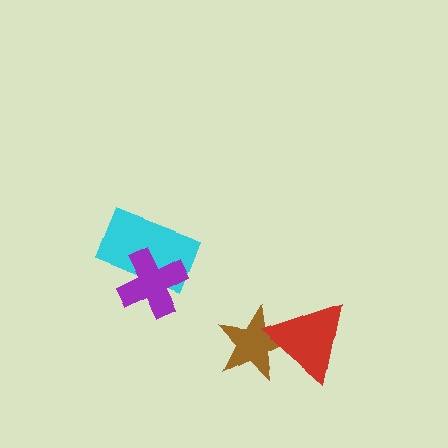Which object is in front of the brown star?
The red triangle is in front of the brown star.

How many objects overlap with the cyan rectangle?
1 object overlaps with the cyan rectangle.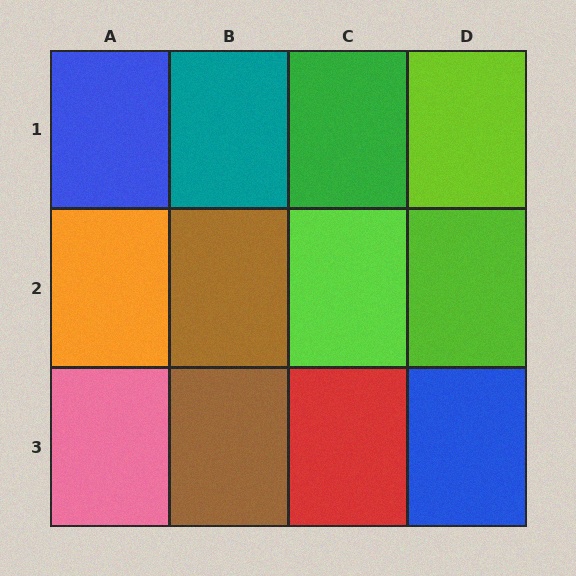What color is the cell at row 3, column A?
Pink.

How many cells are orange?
1 cell is orange.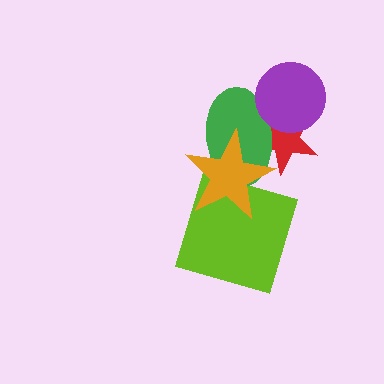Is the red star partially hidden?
Yes, it is partially covered by another shape.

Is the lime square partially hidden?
Yes, it is partially covered by another shape.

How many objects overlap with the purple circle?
2 objects overlap with the purple circle.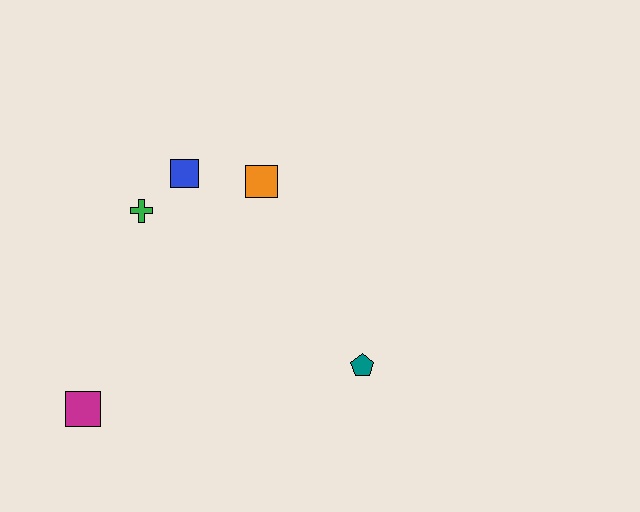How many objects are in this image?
There are 5 objects.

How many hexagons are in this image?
There are no hexagons.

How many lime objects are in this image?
There are no lime objects.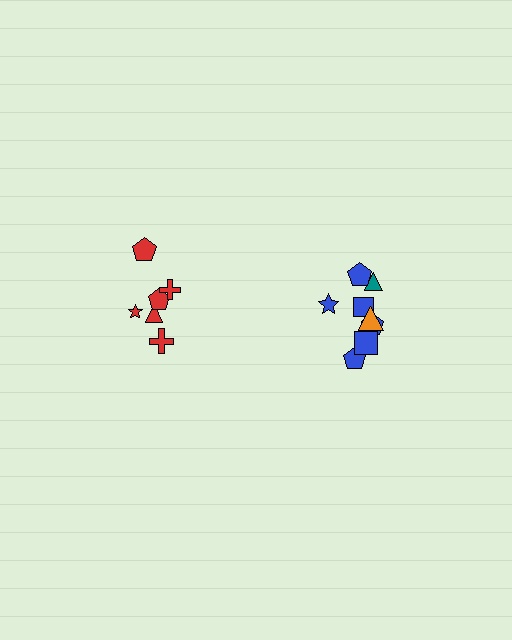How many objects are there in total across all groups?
There are 14 objects.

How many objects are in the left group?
There are 6 objects.